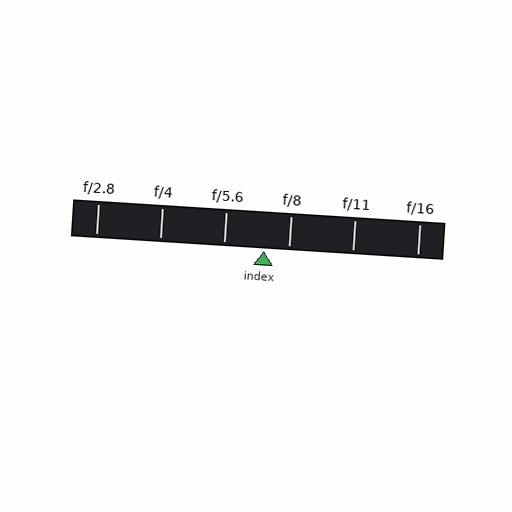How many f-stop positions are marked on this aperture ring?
There are 6 f-stop positions marked.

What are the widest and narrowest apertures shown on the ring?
The widest aperture shown is f/2.8 and the narrowest is f/16.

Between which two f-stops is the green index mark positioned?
The index mark is between f/5.6 and f/8.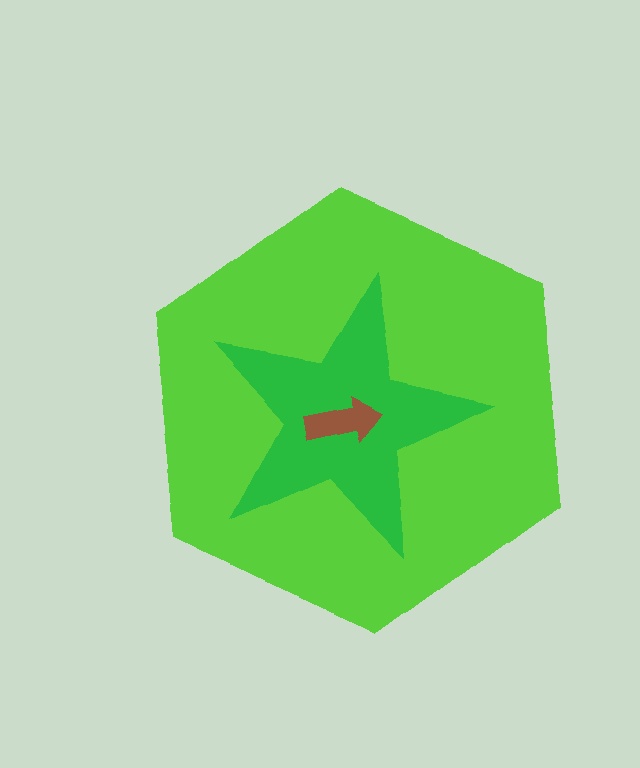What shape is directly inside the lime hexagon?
The green star.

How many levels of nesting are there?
3.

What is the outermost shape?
The lime hexagon.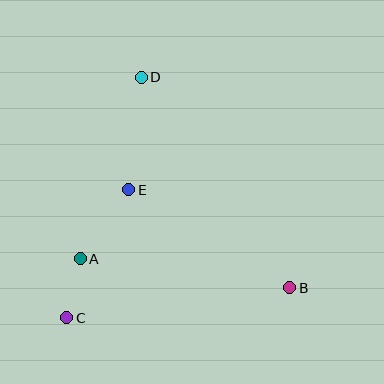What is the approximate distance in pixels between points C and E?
The distance between C and E is approximately 142 pixels.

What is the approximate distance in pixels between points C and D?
The distance between C and D is approximately 252 pixels.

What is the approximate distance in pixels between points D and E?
The distance between D and E is approximately 114 pixels.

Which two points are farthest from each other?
Points B and D are farthest from each other.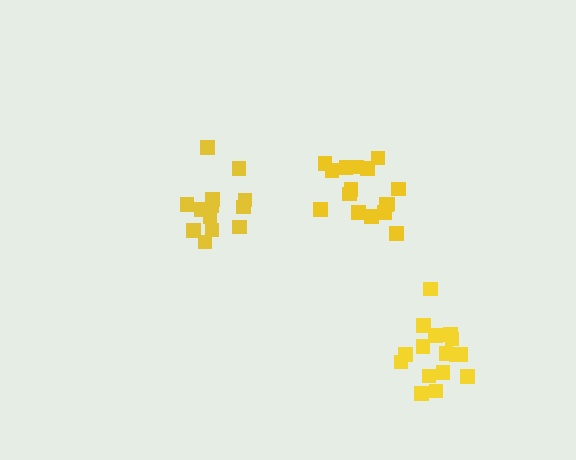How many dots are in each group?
Group 1: 16 dots, Group 2: 13 dots, Group 3: 16 dots (45 total).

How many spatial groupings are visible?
There are 3 spatial groupings.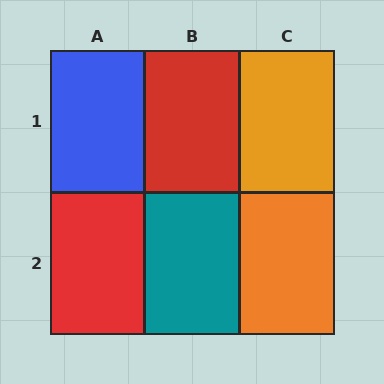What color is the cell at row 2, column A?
Red.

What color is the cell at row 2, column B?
Teal.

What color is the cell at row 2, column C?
Orange.